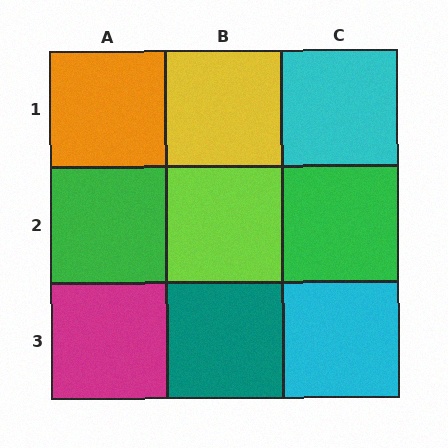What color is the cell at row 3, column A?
Magenta.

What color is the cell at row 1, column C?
Cyan.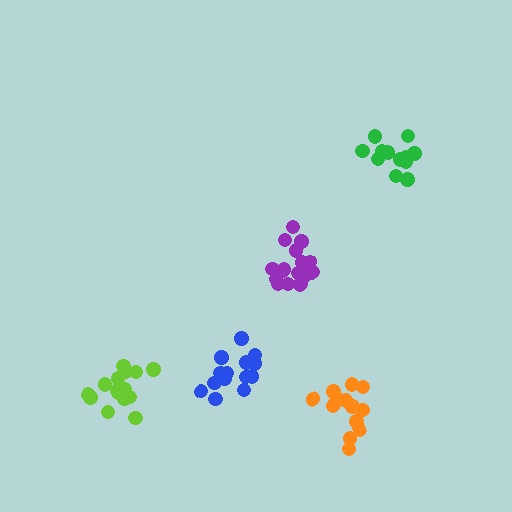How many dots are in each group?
Group 1: 12 dots, Group 2: 17 dots, Group 3: 15 dots, Group 4: 15 dots, Group 5: 14 dots (73 total).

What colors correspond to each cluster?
The clusters are colored: green, purple, blue, lime, orange.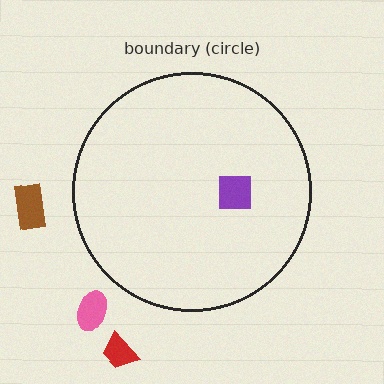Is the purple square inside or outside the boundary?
Inside.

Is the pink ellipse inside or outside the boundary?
Outside.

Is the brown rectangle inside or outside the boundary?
Outside.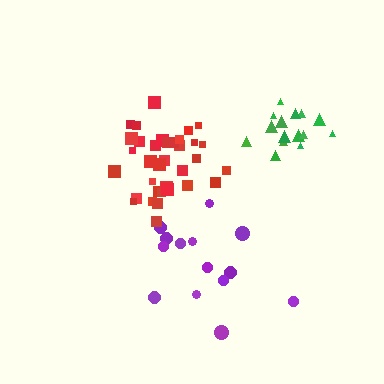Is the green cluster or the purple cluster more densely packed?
Green.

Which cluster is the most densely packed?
Red.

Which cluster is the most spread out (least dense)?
Purple.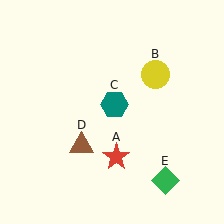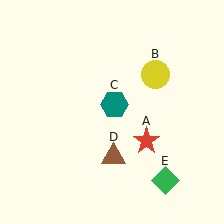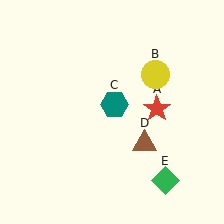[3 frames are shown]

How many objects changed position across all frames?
2 objects changed position: red star (object A), brown triangle (object D).